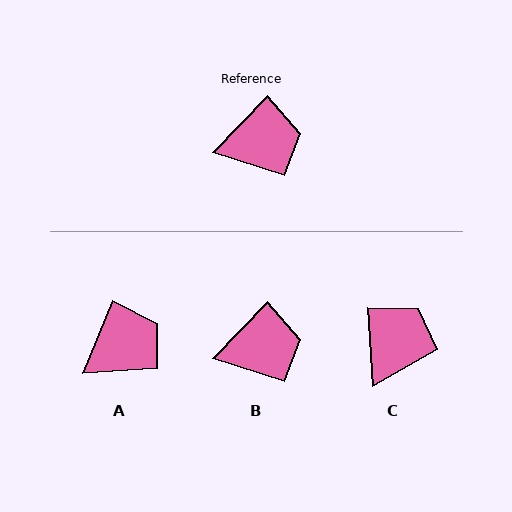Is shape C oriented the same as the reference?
No, it is off by about 47 degrees.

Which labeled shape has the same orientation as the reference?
B.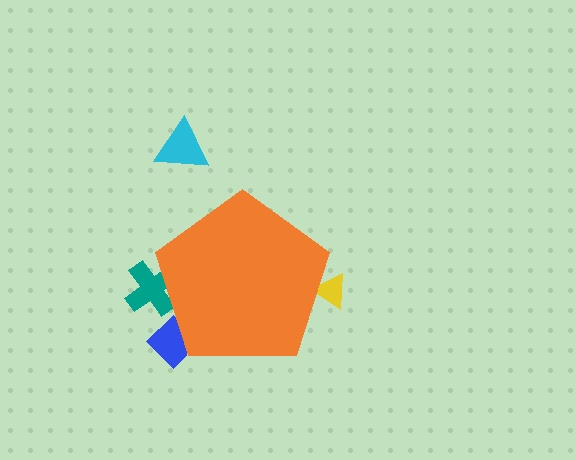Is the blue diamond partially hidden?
Yes, the blue diamond is partially hidden behind the orange pentagon.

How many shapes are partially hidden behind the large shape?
3 shapes are partially hidden.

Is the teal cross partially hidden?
Yes, the teal cross is partially hidden behind the orange pentagon.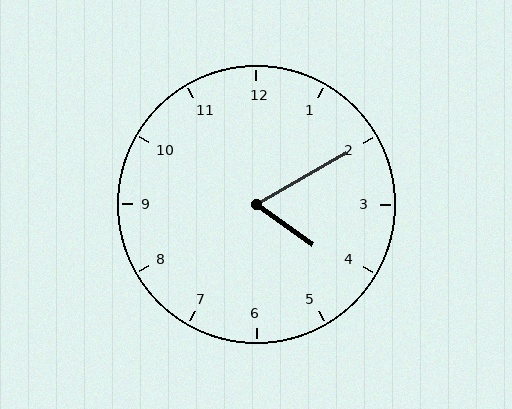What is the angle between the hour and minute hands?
Approximately 65 degrees.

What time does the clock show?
4:10.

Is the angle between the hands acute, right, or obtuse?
It is acute.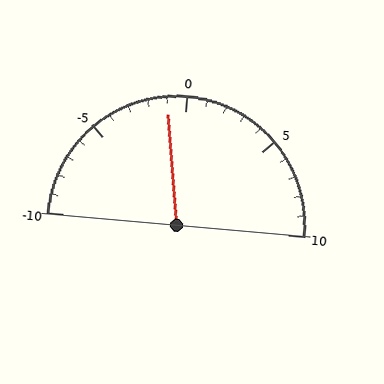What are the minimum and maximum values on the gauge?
The gauge ranges from -10 to 10.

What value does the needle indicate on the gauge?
The needle indicates approximately -1.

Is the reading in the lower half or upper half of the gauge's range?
The reading is in the lower half of the range (-10 to 10).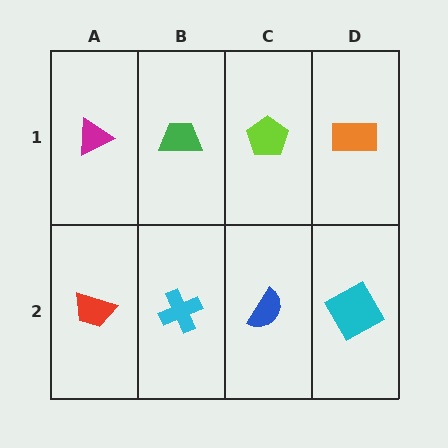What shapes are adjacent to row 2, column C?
A lime pentagon (row 1, column C), a cyan cross (row 2, column B), a cyan square (row 2, column D).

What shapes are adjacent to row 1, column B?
A cyan cross (row 2, column B), a magenta triangle (row 1, column A), a lime pentagon (row 1, column C).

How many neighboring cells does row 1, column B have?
3.